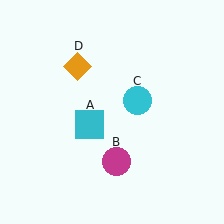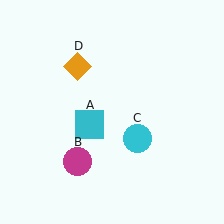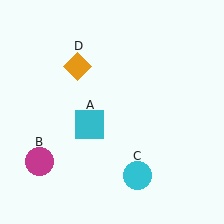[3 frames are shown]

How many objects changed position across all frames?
2 objects changed position: magenta circle (object B), cyan circle (object C).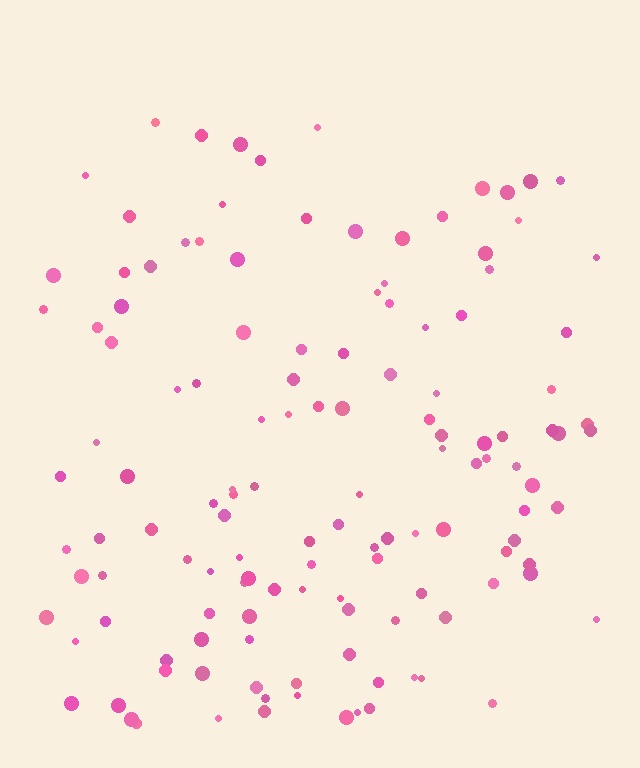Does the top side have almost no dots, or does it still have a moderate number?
Still a moderate number, just noticeably fewer than the bottom.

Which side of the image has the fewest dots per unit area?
The top.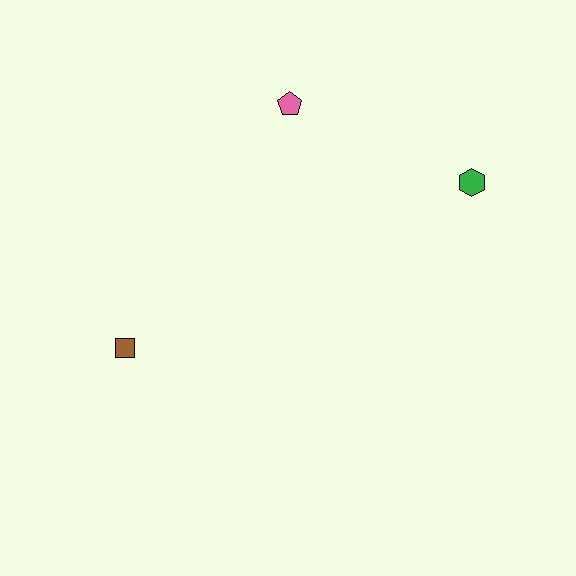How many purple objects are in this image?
There are no purple objects.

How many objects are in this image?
There are 3 objects.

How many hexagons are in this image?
There is 1 hexagon.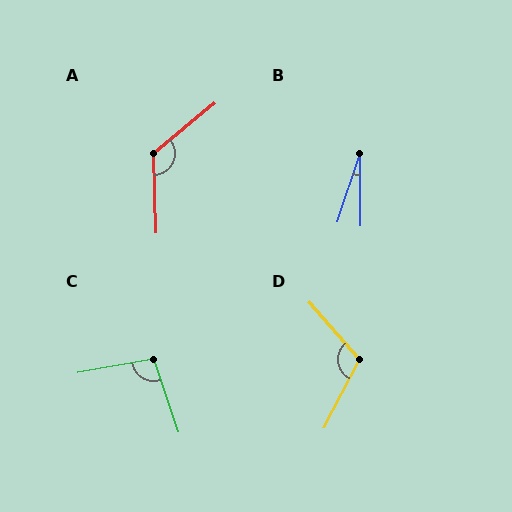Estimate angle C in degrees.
Approximately 98 degrees.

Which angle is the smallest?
B, at approximately 19 degrees.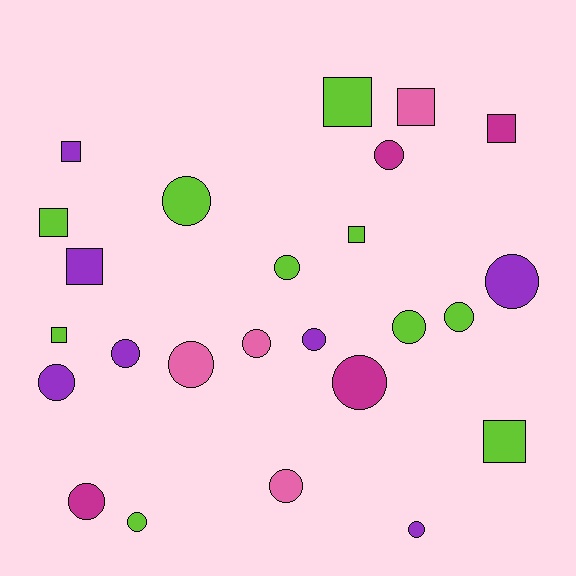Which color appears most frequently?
Lime, with 10 objects.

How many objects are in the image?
There are 25 objects.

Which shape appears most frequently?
Circle, with 16 objects.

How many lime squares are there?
There are 5 lime squares.